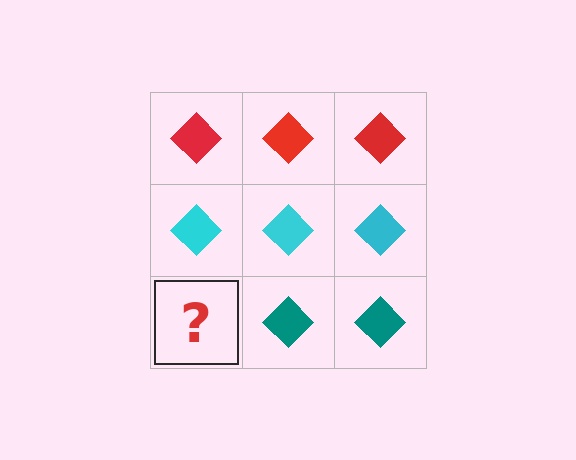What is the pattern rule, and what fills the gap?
The rule is that each row has a consistent color. The gap should be filled with a teal diamond.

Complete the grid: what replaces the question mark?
The question mark should be replaced with a teal diamond.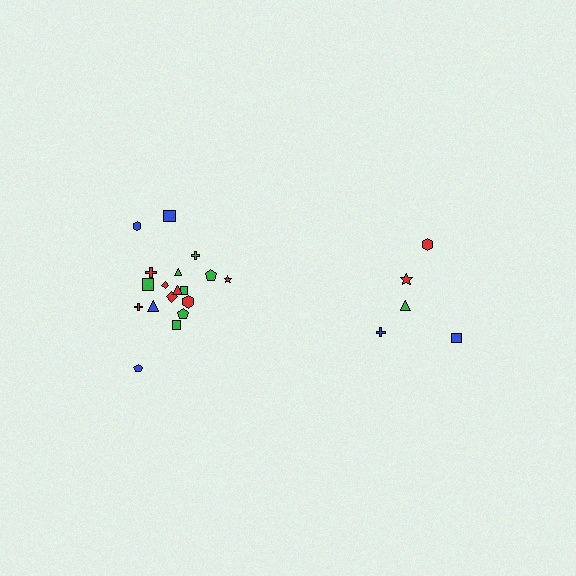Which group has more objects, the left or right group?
The left group.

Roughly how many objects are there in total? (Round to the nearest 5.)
Roughly 25 objects in total.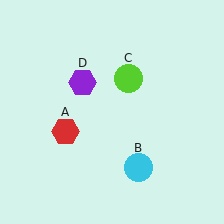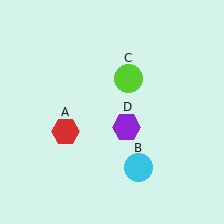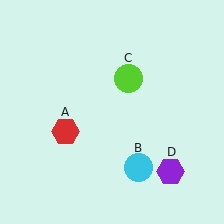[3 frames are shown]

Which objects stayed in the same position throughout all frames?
Red hexagon (object A) and cyan circle (object B) and lime circle (object C) remained stationary.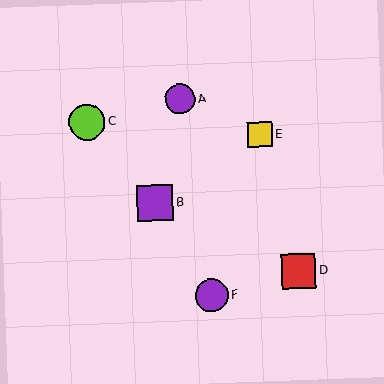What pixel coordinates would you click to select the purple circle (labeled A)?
Click at (180, 99) to select the purple circle A.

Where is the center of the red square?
The center of the red square is at (299, 271).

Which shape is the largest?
The purple square (labeled B) is the largest.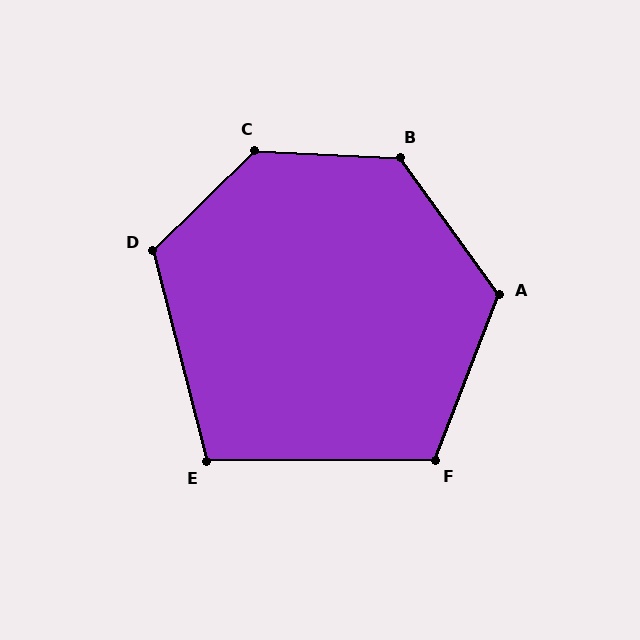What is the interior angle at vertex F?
Approximately 112 degrees (obtuse).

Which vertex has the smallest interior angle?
E, at approximately 104 degrees.